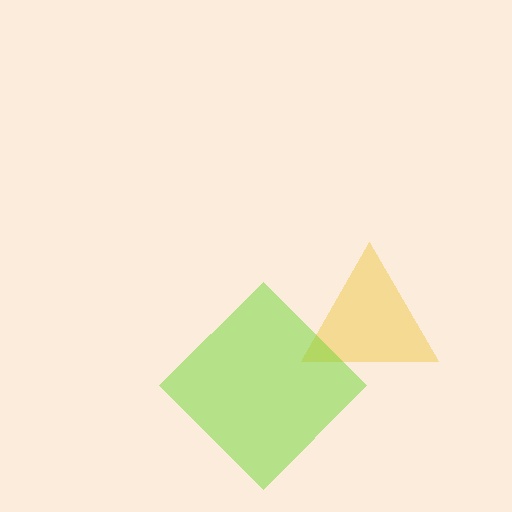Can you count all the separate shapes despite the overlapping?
Yes, there are 2 separate shapes.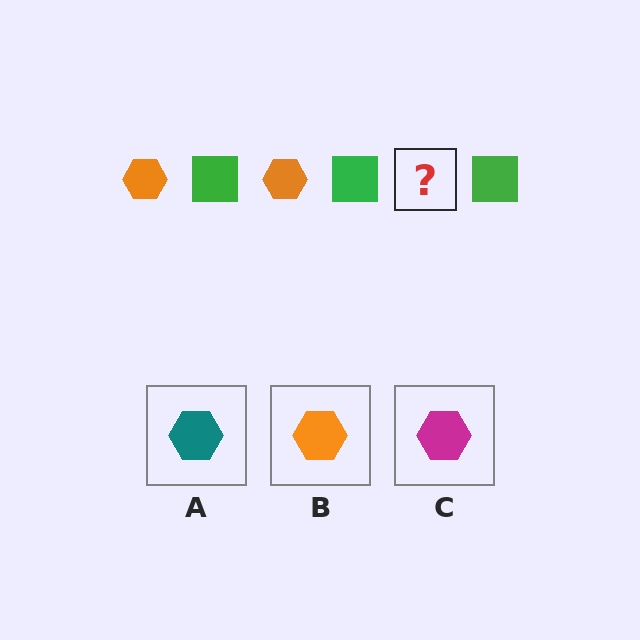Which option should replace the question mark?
Option B.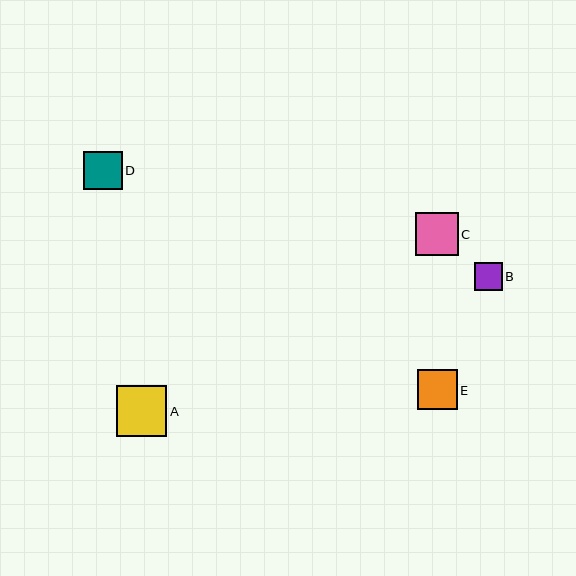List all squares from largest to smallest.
From largest to smallest: A, C, E, D, B.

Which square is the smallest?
Square B is the smallest with a size of approximately 28 pixels.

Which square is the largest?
Square A is the largest with a size of approximately 51 pixels.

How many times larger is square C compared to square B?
Square C is approximately 1.5 times the size of square B.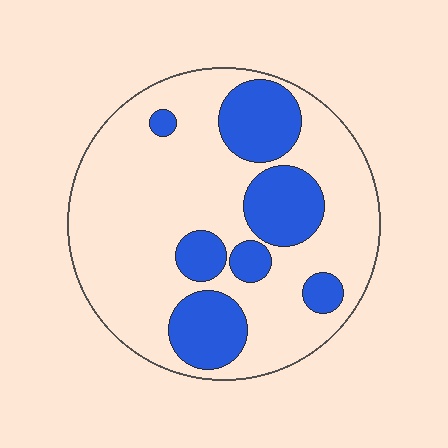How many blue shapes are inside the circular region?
7.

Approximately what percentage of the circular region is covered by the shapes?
Approximately 30%.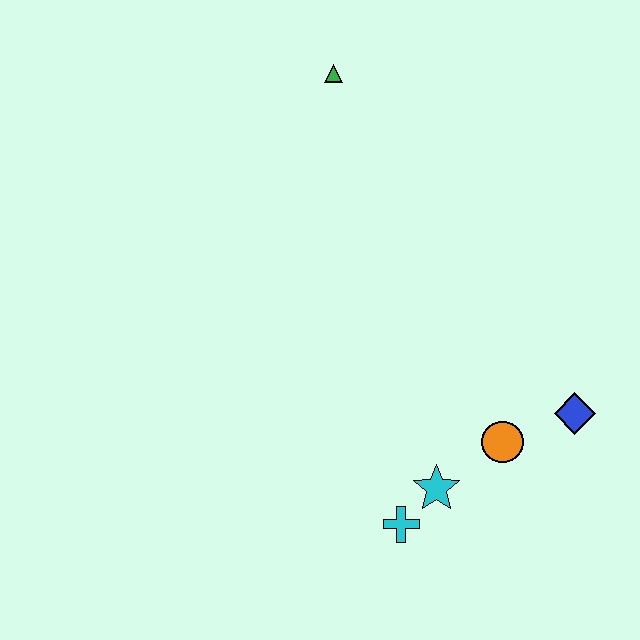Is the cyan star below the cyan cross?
No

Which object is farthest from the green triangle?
The cyan cross is farthest from the green triangle.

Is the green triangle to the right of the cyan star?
No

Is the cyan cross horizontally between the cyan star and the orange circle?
No